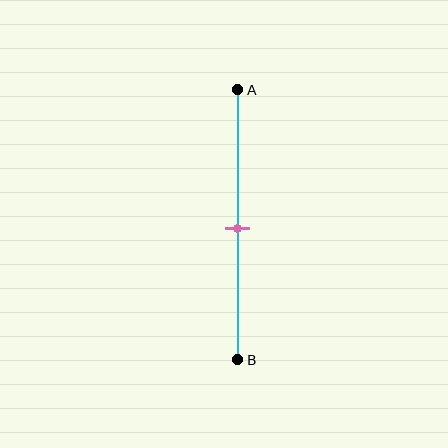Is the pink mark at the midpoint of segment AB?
Yes, the mark is approximately at the midpoint.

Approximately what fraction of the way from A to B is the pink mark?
The pink mark is approximately 50% of the way from A to B.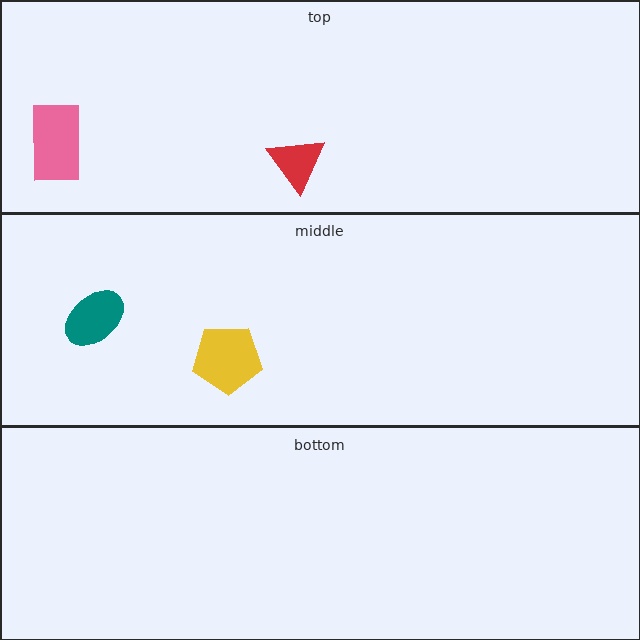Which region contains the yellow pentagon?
The middle region.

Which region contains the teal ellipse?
The middle region.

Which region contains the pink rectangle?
The top region.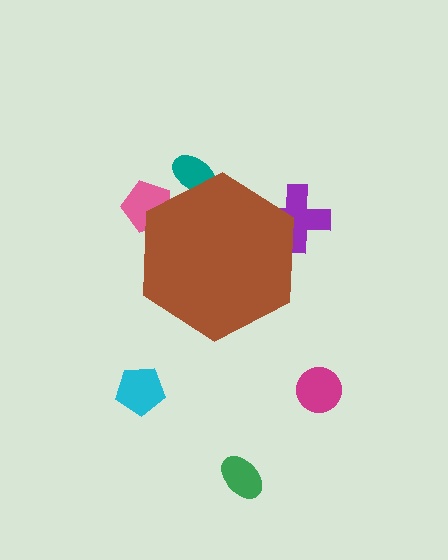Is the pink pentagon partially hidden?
Yes, the pink pentagon is partially hidden behind the brown hexagon.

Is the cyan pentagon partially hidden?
No, the cyan pentagon is fully visible.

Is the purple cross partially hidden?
Yes, the purple cross is partially hidden behind the brown hexagon.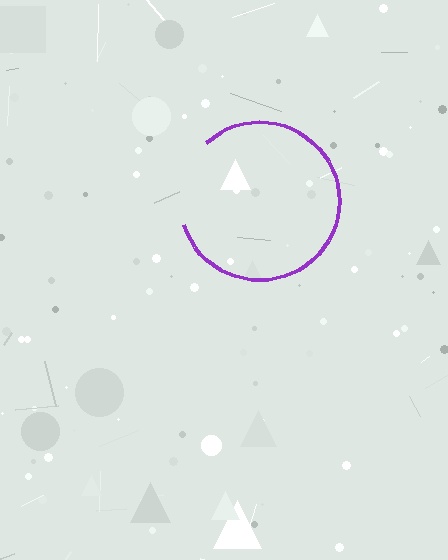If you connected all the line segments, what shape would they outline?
They would outline a circle.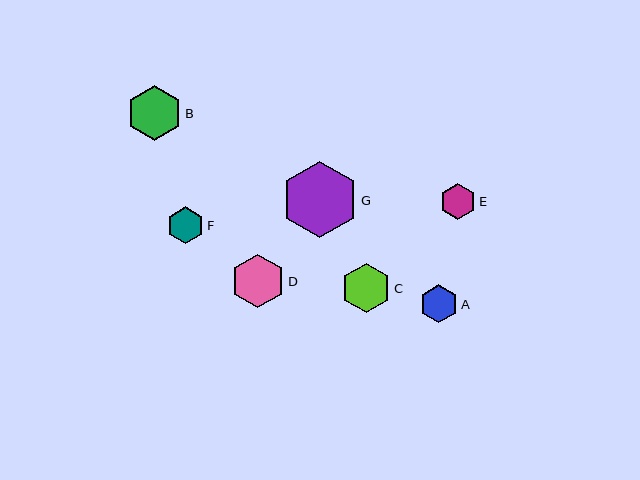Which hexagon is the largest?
Hexagon G is the largest with a size of approximately 77 pixels.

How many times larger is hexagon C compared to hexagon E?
Hexagon C is approximately 1.4 times the size of hexagon E.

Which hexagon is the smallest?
Hexagon E is the smallest with a size of approximately 36 pixels.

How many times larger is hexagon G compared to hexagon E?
Hexagon G is approximately 2.1 times the size of hexagon E.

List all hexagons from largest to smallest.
From largest to smallest: G, B, D, C, A, F, E.